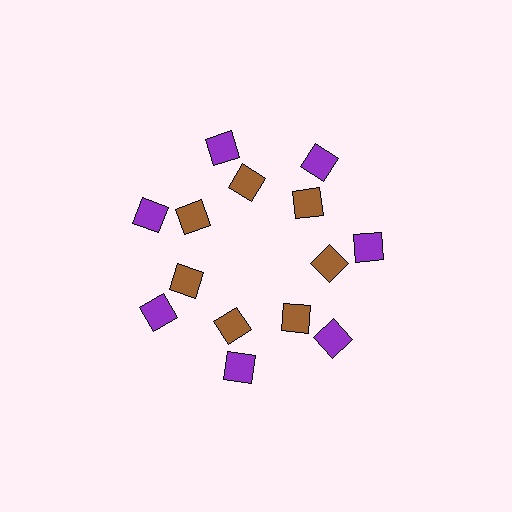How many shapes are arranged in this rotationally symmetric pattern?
There are 14 shapes, arranged in 7 groups of 2.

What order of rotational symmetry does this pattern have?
This pattern has 7-fold rotational symmetry.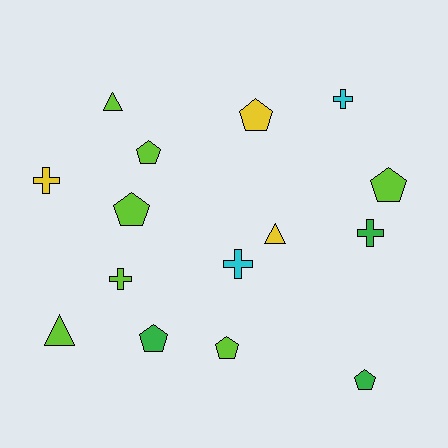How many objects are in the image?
There are 15 objects.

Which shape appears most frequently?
Pentagon, with 7 objects.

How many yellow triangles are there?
There is 1 yellow triangle.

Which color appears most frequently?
Lime, with 7 objects.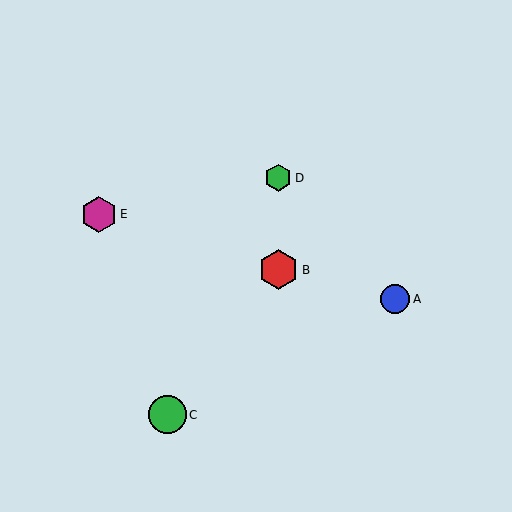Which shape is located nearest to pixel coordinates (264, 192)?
The green hexagon (labeled D) at (278, 178) is nearest to that location.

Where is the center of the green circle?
The center of the green circle is at (167, 415).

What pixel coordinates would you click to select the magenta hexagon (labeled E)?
Click at (99, 214) to select the magenta hexagon E.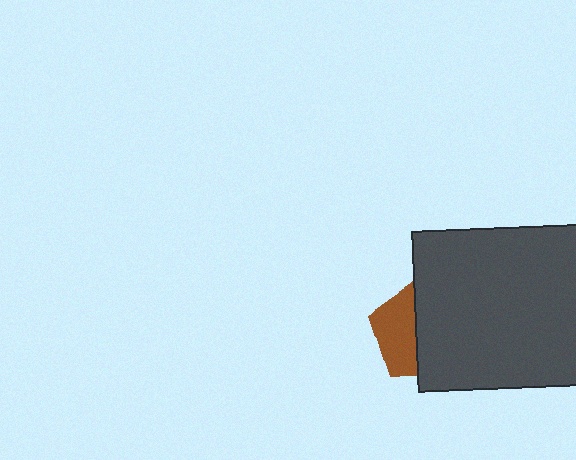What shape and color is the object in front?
The object in front is a dark gray rectangle.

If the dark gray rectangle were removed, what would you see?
You would see the complete brown pentagon.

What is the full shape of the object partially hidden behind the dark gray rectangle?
The partially hidden object is a brown pentagon.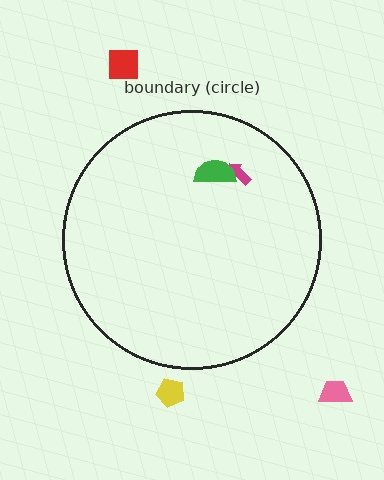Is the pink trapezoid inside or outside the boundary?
Outside.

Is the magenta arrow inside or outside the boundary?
Inside.